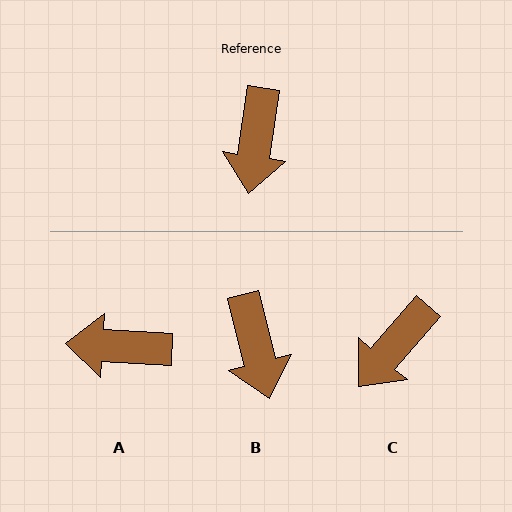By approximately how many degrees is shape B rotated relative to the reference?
Approximately 23 degrees counter-clockwise.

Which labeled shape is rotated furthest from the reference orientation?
A, about 85 degrees away.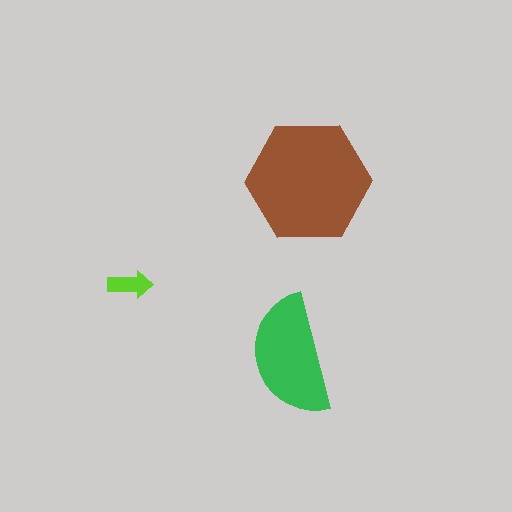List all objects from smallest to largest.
The lime arrow, the green semicircle, the brown hexagon.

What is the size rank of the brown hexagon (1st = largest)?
1st.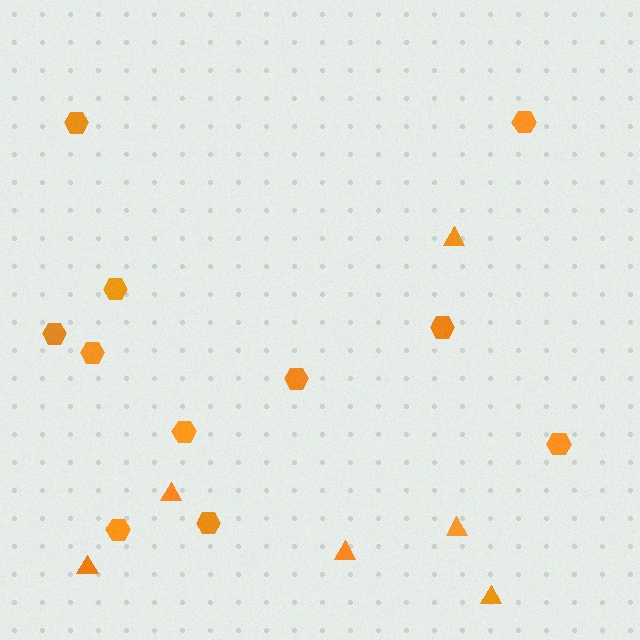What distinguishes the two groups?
There are 2 groups: one group of triangles (6) and one group of hexagons (11).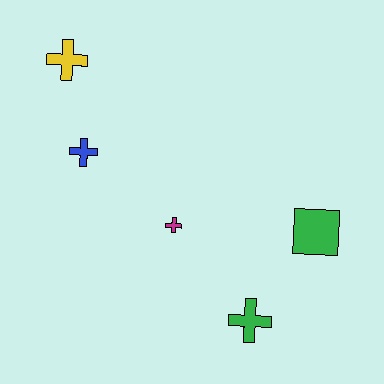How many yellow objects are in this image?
There is 1 yellow object.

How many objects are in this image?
There are 5 objects.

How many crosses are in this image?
There are 4 crosses.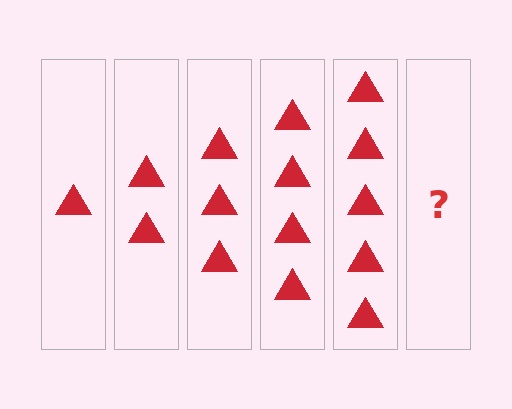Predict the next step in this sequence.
The next step is 6 triangles.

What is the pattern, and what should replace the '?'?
The pattern is that each step adds one more triangle. The '?' should be 6 triangles.